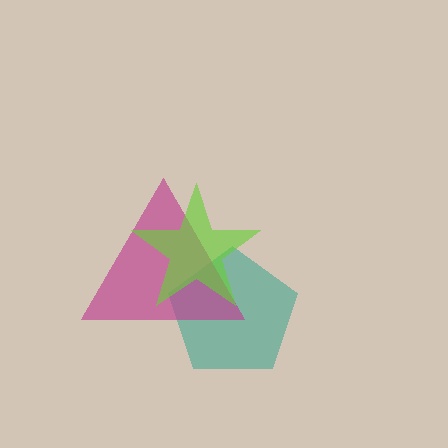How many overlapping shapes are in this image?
There are 3 overlapping shapes in the image.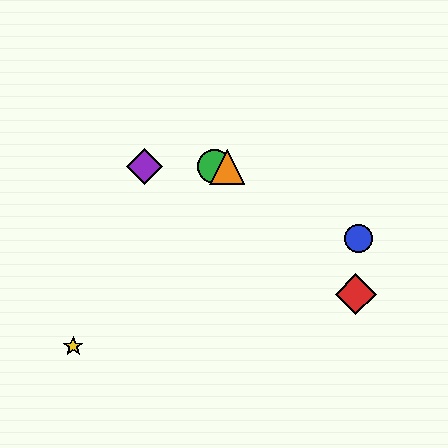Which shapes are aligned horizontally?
The green circle, the purple diamond, the orange triangle are aligned horizontally.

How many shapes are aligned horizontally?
3 shapes (the green circle, the purple diamond, the orange triangle) are aligned horizontally.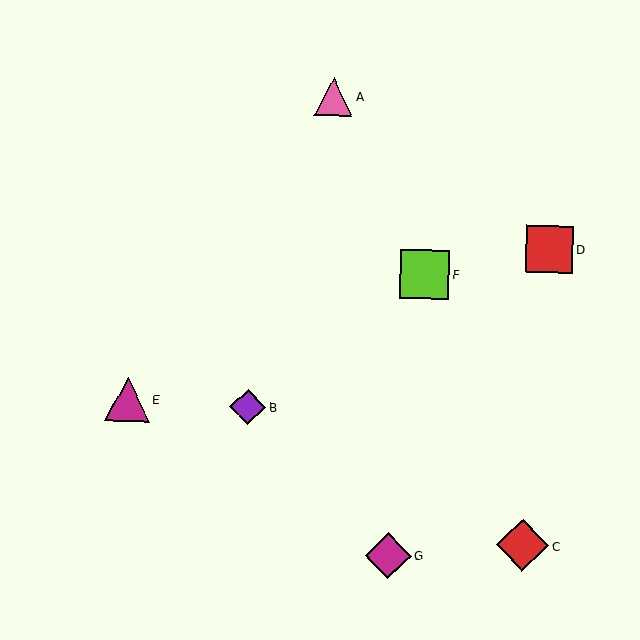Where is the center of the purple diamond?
The center of the purple diamond is at (248, 407).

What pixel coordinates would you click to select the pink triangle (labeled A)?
Click at (334, 96) to select the pink triangle A.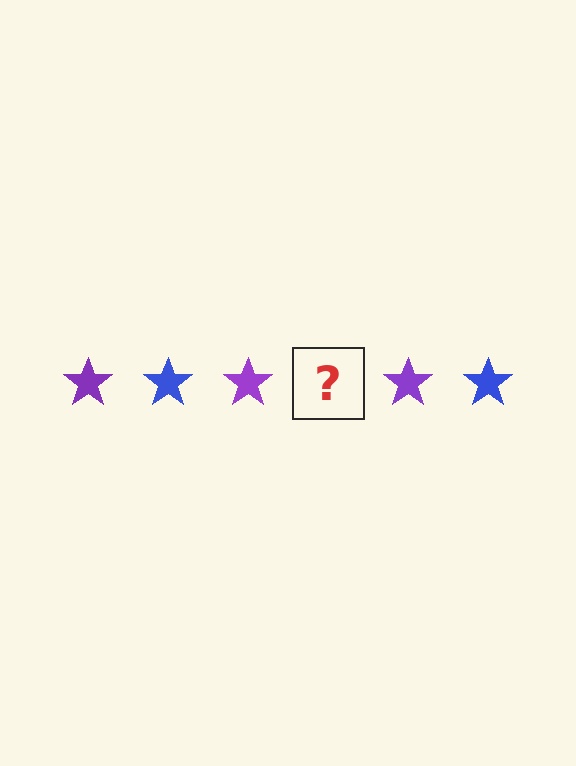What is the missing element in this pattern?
The missing element is a blue star.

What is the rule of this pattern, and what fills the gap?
The rule is that the pattern cycles through purple, blue stars. The gap should be filled with a blue star.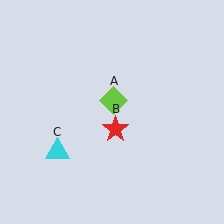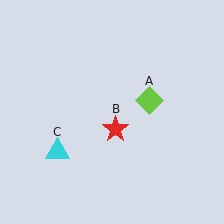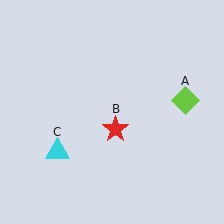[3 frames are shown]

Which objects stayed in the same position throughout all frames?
Red star (object B) and cyan triangle (object C) remained stationary.